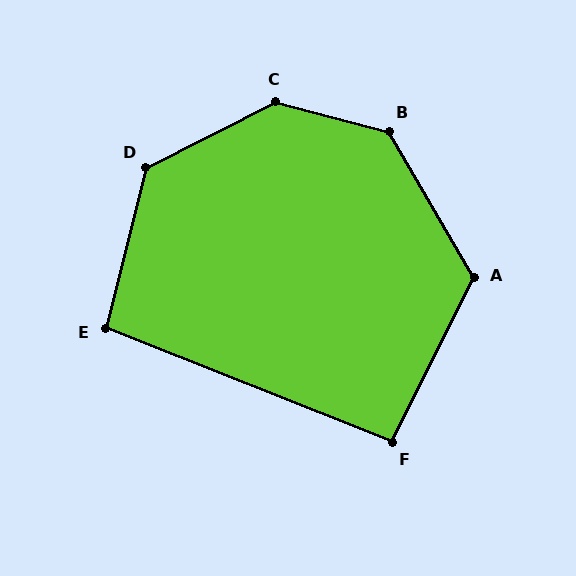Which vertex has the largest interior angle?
C, at approximately 139 degrees.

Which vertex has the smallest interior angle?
F, at approximately 95 degrees.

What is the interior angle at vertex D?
Approximately 131 degrees (obtuse).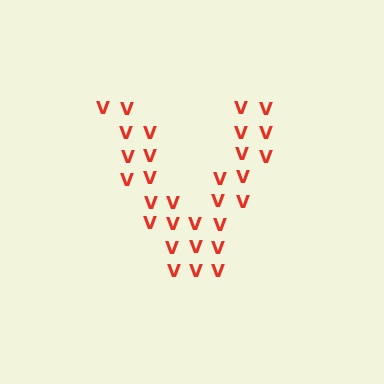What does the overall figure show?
The overall figure shows the letter V.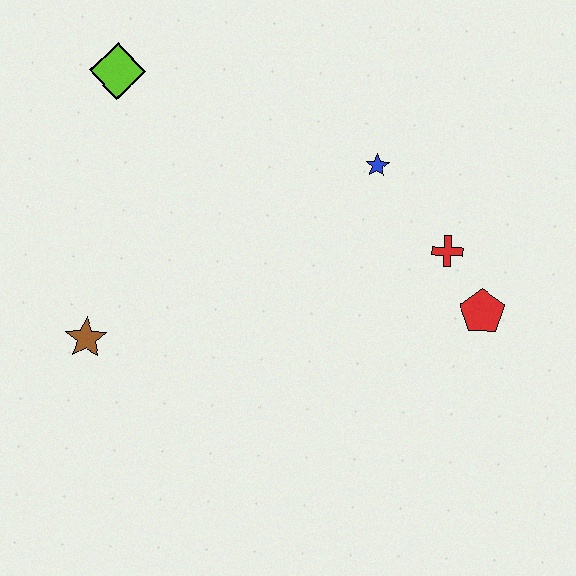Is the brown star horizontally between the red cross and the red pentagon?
No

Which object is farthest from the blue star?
The brown star is farthest from the blue star.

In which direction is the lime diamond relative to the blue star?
The lime diamond is to the left of the blue star.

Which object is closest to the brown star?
The lime diamond is closest to the brown star.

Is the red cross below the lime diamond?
Yes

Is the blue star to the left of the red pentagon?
Yes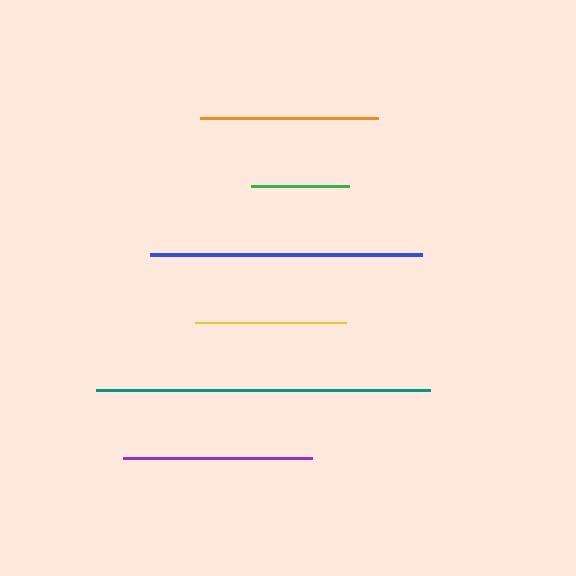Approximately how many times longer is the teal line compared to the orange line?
The teal line is approximately 1.9 times the length of the orange line.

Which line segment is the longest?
The teal line is the longest at approximately 335 pixels.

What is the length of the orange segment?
The orange segment is approximately 178 pixels long.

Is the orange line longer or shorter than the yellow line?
The orange line is longer than the yellow line.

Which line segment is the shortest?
The green line is the shortest at approximately 97 pixels.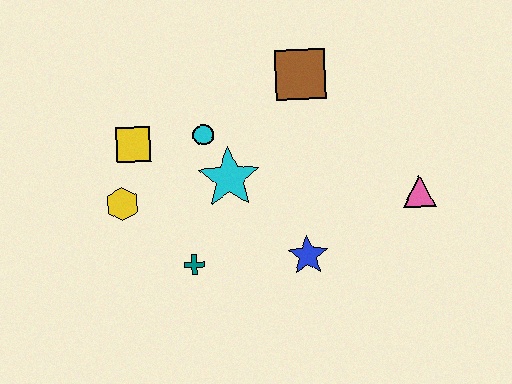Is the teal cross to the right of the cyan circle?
No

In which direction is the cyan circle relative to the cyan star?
The cyan circle is above the cyan star.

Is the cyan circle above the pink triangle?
Yes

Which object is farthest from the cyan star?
The pink triangle is farthest from the cyan star.